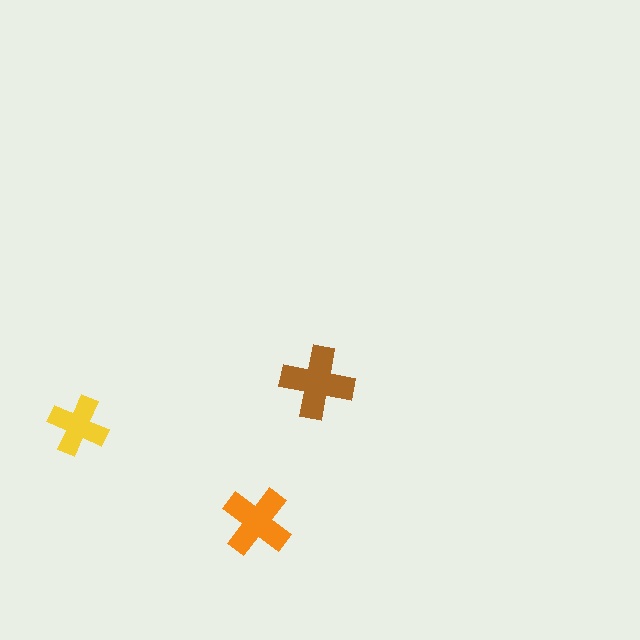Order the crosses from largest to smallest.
the brown one, the orange one, the yellow one.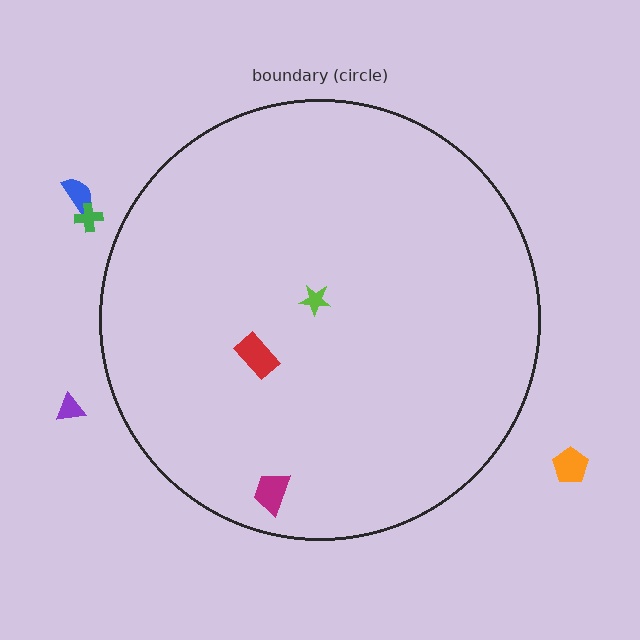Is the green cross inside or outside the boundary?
Outside.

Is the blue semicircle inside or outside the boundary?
Outside.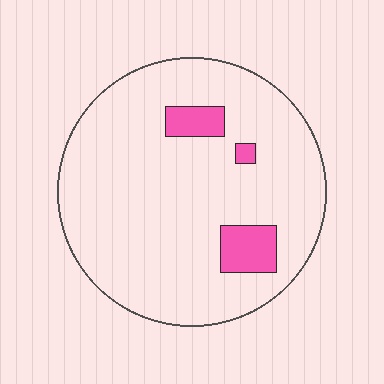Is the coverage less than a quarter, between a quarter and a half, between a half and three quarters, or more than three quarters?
Less than a quarter.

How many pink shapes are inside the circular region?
3.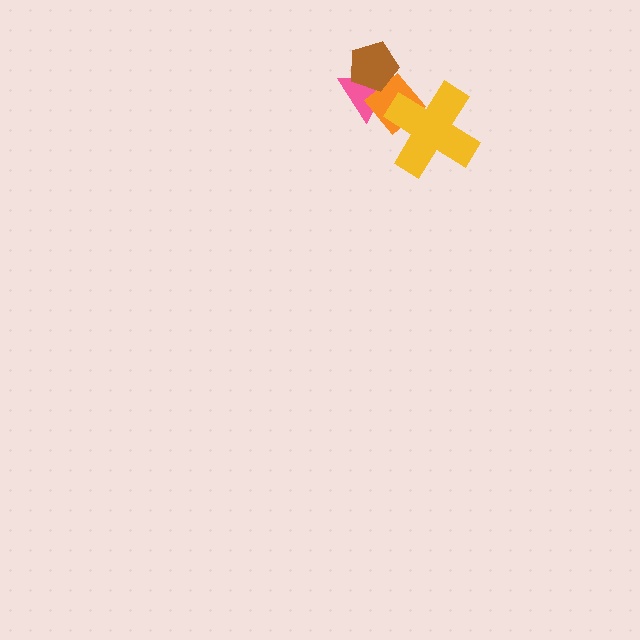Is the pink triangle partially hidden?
Yes, it is partially covered by another shape.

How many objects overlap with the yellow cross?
1 object overlaps with the yellow cross.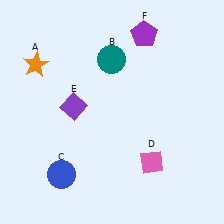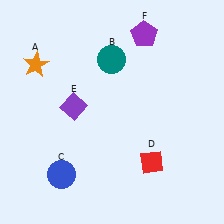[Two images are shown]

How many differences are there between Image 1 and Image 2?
There is 1 difference between the two images.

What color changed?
The diamond (D) changed from pink in Image 1 to red in Image 2.